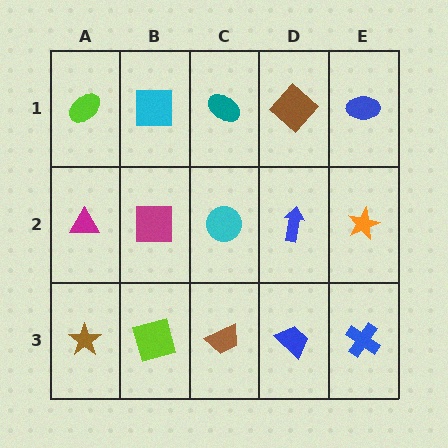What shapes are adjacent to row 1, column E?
An orange star (row 2, column E), a brown diamond (row 1, column D).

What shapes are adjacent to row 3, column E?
An orange star (row 2, column E), a blue trapezoid (row 3, column D).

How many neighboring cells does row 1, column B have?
3.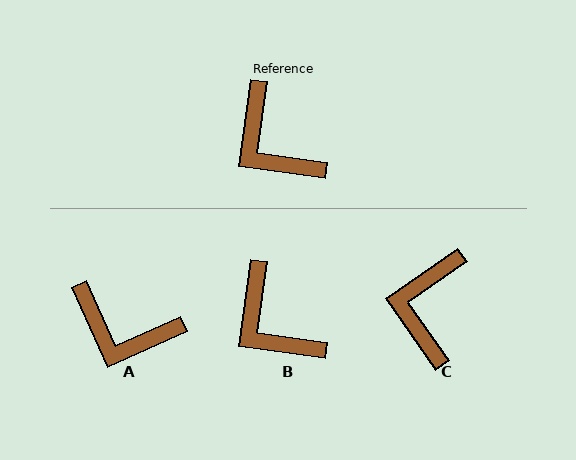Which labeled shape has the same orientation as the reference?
B.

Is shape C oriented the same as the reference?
No, it is off by about 47 degrees.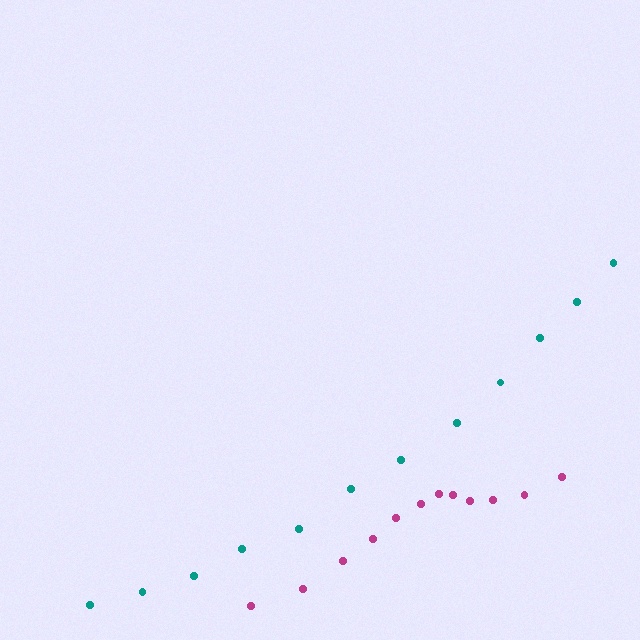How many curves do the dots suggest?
There are 2 distinct paths.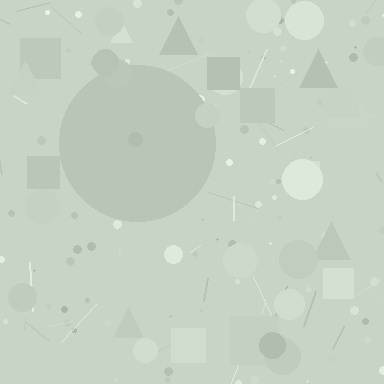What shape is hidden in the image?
A circle is hidden in the image.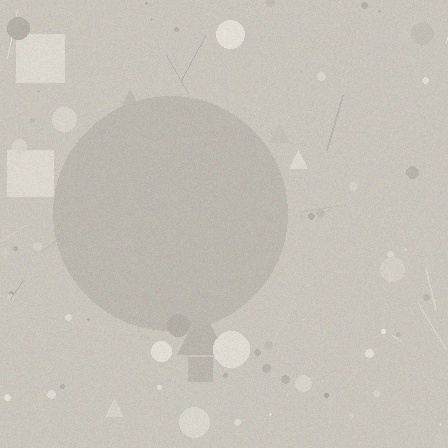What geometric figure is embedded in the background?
A circle is embedded in the background.